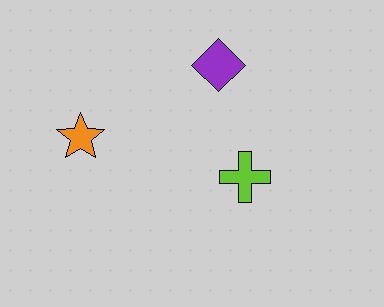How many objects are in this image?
There are 3 objects.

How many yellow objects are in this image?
There are no yellow objects.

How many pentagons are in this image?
There are no pentagons.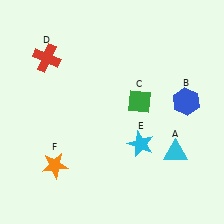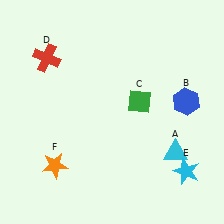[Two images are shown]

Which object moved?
The cyan star (E) moved right.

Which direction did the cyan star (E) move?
The cyan star (E) moved right.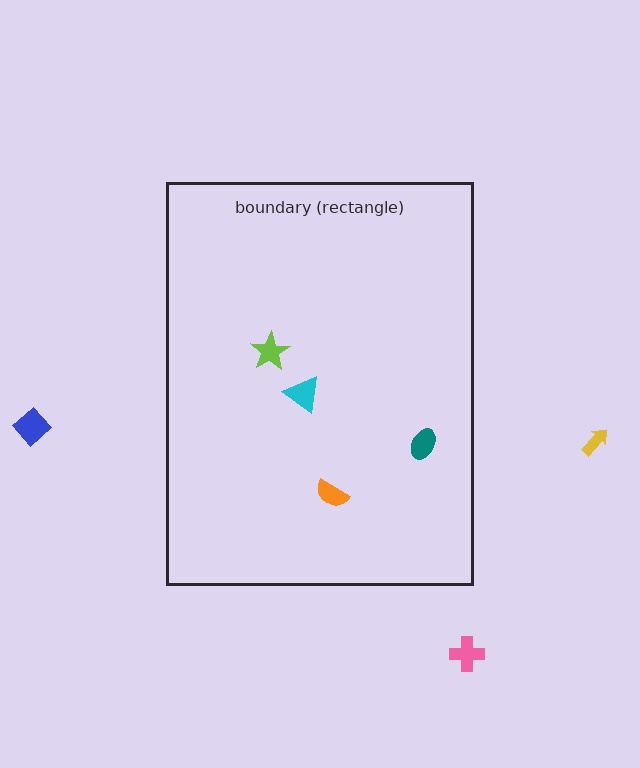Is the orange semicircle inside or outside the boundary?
Inside.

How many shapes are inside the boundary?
4 inside, 3 outside.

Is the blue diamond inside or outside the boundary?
Outside.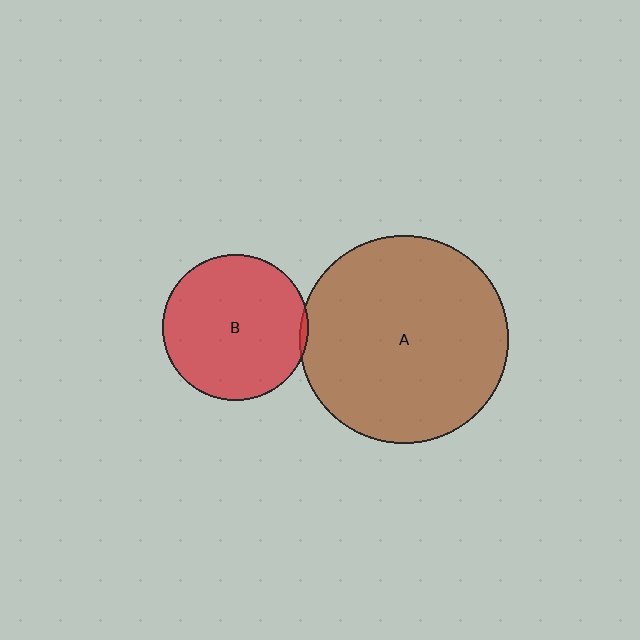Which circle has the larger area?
Circle A (brown).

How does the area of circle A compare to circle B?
Approximately 2.0 times.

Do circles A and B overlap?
Yes.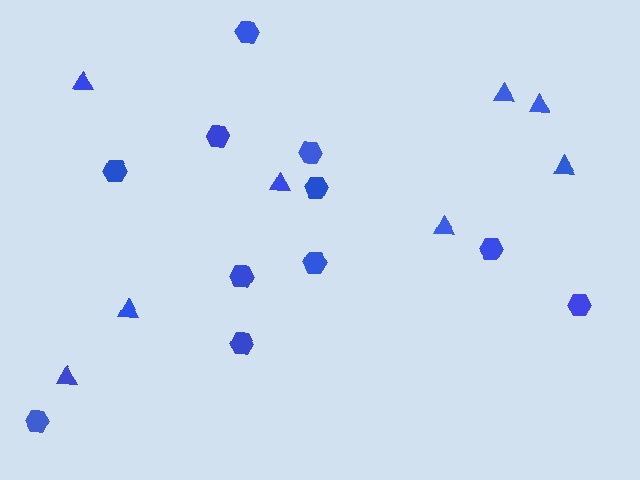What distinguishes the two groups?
There are 2 groups: one group of triangles (8) and one group of hexagons (11).